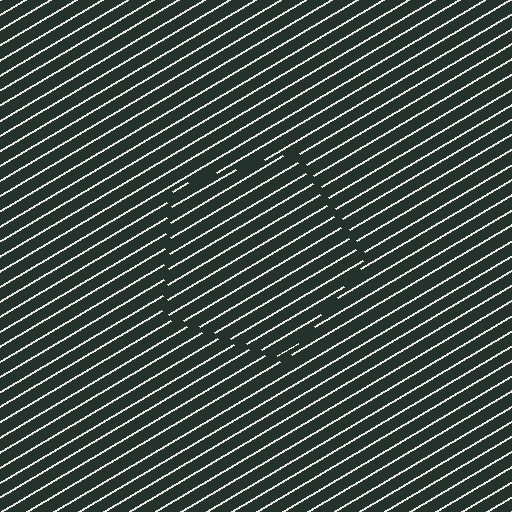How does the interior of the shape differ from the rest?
The interior of the shape contains the same grating, shifted by half a period — the contour is defined by the phase discontinuity where line-ends from the inner and outer gratings abut.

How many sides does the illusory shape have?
5 sides — the line-ends trace a pentagon.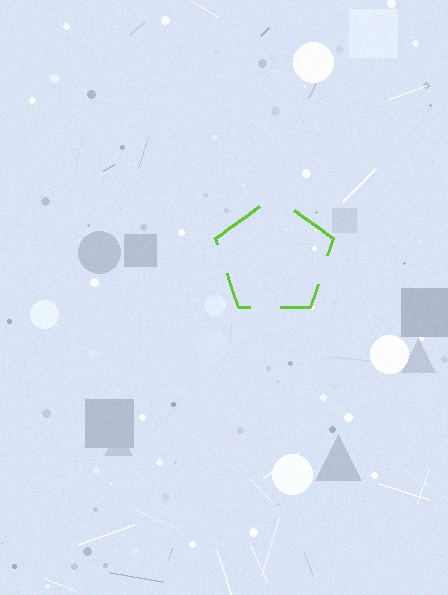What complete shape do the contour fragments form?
The contour fragments form a pentagon.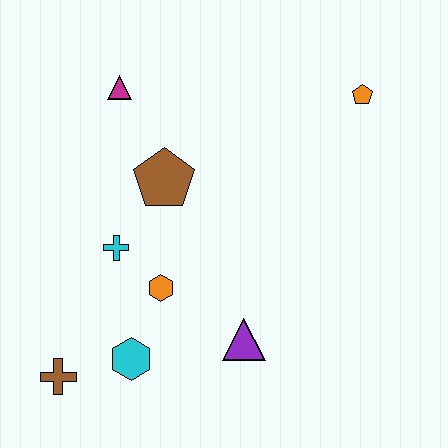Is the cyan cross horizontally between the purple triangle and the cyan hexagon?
No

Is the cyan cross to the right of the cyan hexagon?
No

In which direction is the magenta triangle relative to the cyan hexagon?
The magenta triangle is above the cyan hexagon.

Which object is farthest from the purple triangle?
The magenta triangle is farthest from the purple triangle.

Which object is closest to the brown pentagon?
The cyan cross is closest to the brown pentagon.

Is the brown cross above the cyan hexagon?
No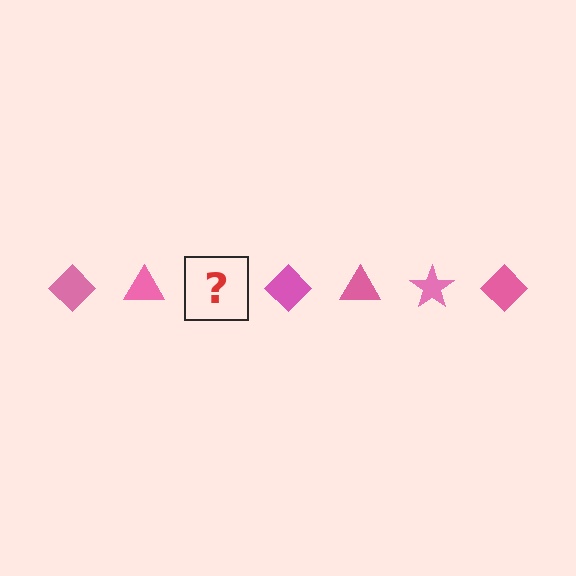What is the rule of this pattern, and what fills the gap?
The rule is that the pattern cycles through diamond, triangle, star shapes in pink. The gap should be filled with a pink star.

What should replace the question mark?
The question mark should be replaced with a pink star.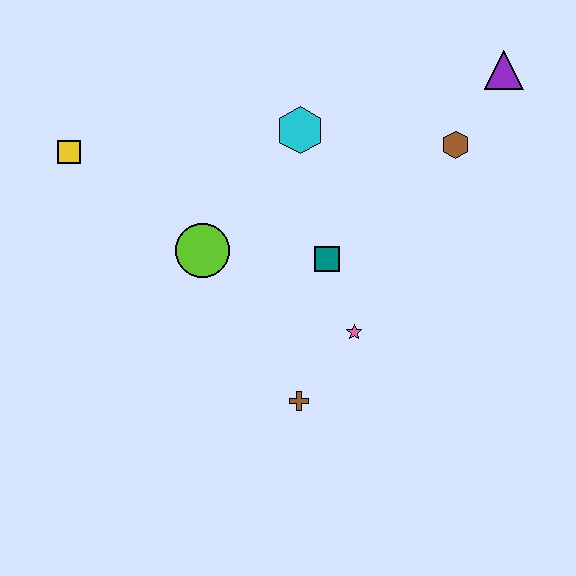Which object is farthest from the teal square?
The yellow square is farthest from the teal square.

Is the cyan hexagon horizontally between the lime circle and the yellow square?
No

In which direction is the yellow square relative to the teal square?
The yellow square is to the left of the teal square.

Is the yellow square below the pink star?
No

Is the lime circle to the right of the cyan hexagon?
No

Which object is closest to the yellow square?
The lime circle is closest to the yellow square.